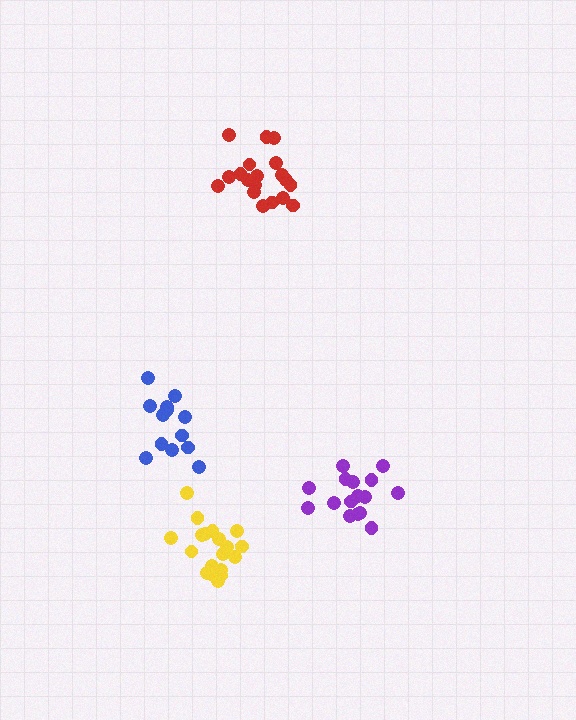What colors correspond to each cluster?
The clusters are colored: purple, blue, red, yellow.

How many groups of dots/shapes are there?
There are 4 groups.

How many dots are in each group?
Group 1: 16 dots, Group 2: 13 dots, Group 3: 19 dots, Group 4: 19 dots (67 total).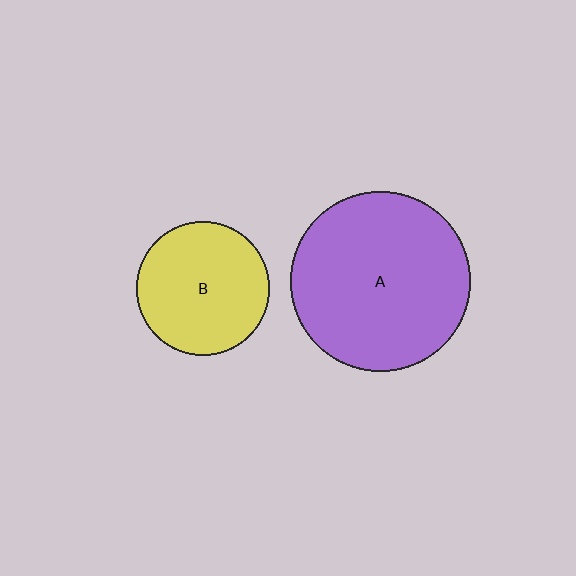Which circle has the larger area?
Circle A (purple).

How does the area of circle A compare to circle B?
Approximately 1.8 times.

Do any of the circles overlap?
No, none of the circles overlap.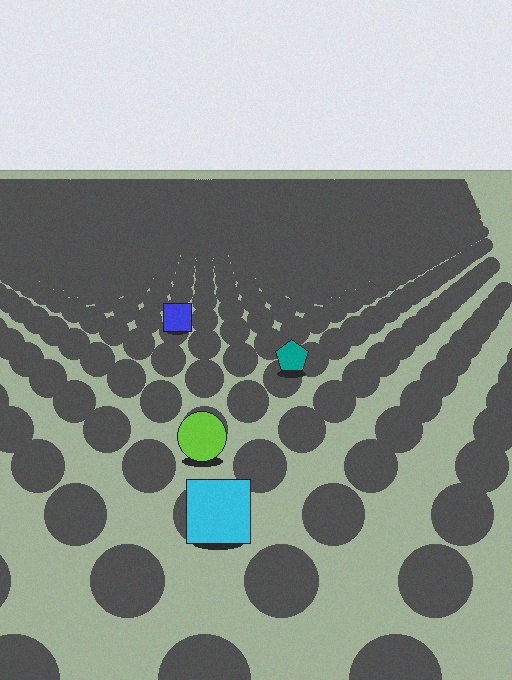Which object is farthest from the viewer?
The blue square is farthest from the viewer. It appears smaller and the ground texture around it is denser.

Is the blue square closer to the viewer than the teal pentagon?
No. The teal pentagon is closer — you can tell from the texture gradient: the ground texture is coarser near it.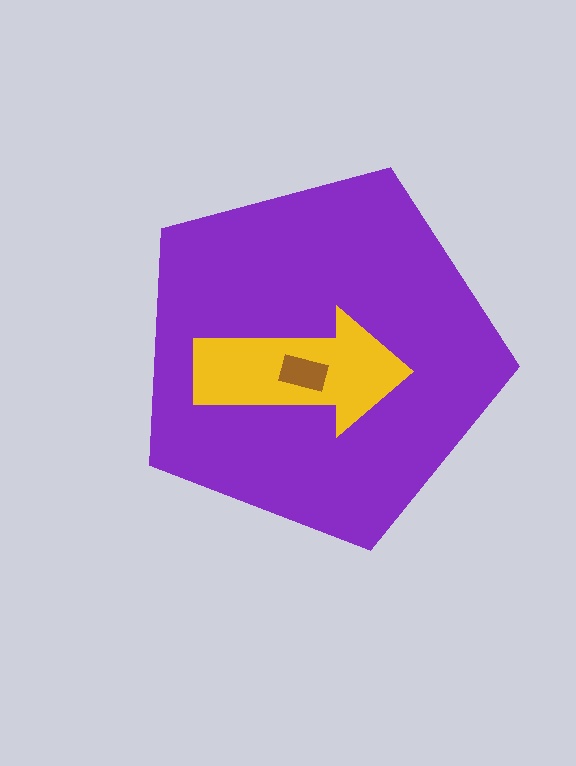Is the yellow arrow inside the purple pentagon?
Yes.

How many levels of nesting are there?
3.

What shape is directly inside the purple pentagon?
The yellow arrow.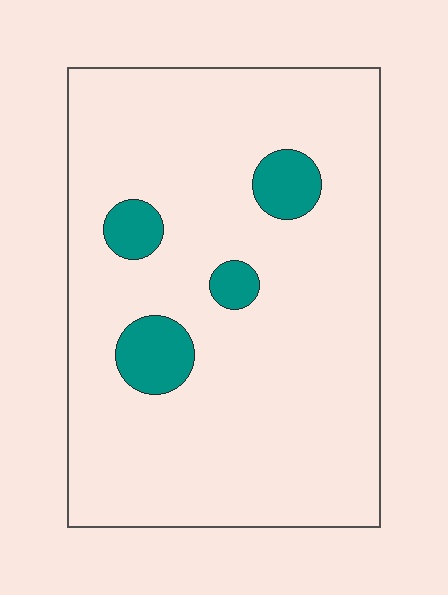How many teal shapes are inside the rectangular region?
4.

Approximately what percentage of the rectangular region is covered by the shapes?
Approximately 10%.